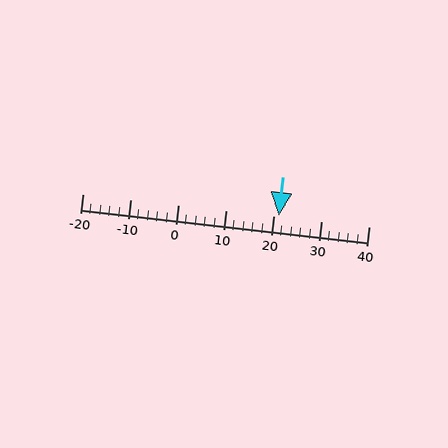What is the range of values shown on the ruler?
The ruler shows values from -20 to 40.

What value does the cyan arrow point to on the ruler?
The cyan arrow points to approximately 21.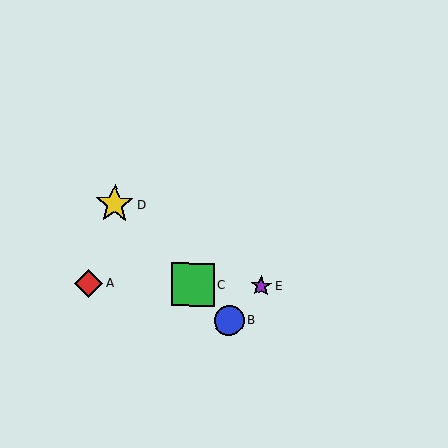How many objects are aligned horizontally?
3 objects (A, C, E) are aligned horizontally.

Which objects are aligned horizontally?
Objects A, C, E are aligned horizontally.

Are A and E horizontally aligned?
Yes, both are at y≈283.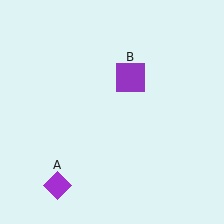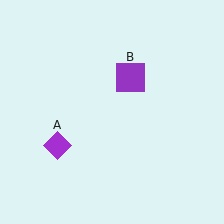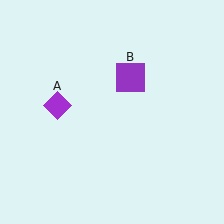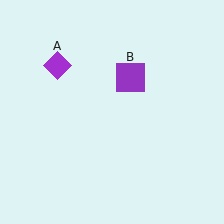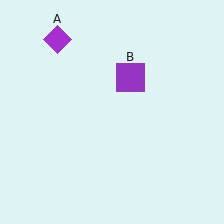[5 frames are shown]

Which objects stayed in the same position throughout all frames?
Purple square (object B) remained stationary.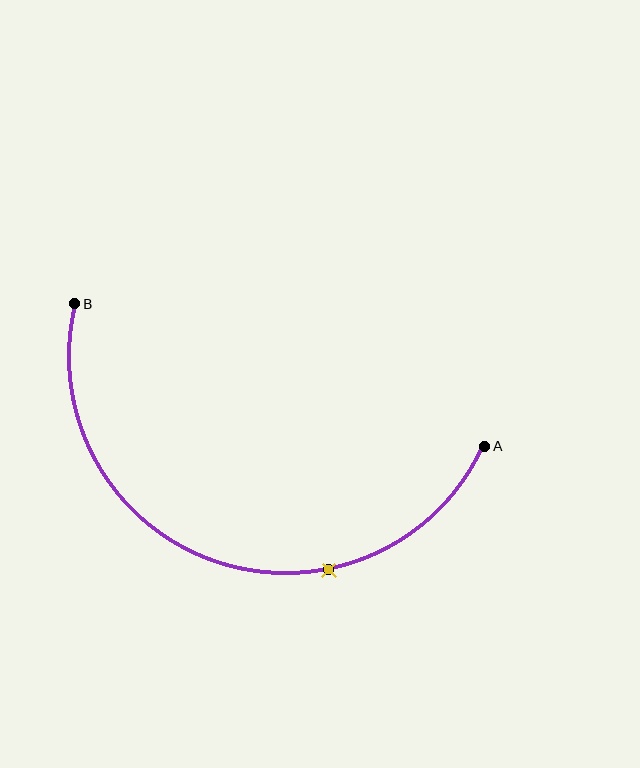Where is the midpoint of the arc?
The arc midpoint is the point on the curve farthest from the straight line joining A and B. It sits below that line.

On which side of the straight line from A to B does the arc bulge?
The arc bulges below the straight line connecting A and B.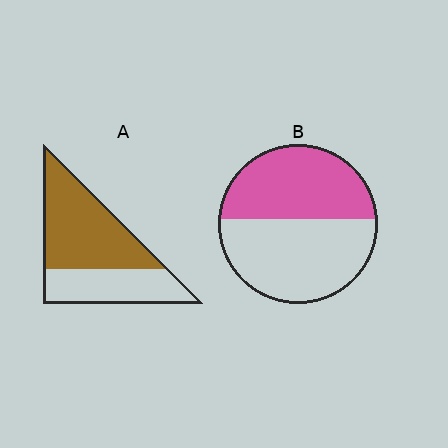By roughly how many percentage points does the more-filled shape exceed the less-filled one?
By roughly 15 percentage points (A over B).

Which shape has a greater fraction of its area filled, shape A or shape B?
Shape A.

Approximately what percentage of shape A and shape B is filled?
A is approximately 60% and B is approximately 45%.